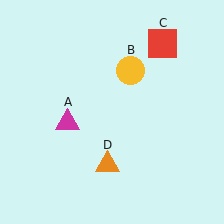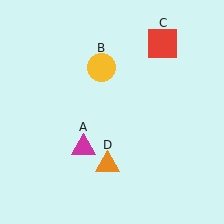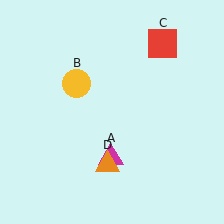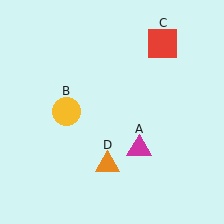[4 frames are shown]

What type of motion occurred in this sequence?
The magenta triangle (object A), yellow circle (object B) rotated counterclockwise around the center of the scene.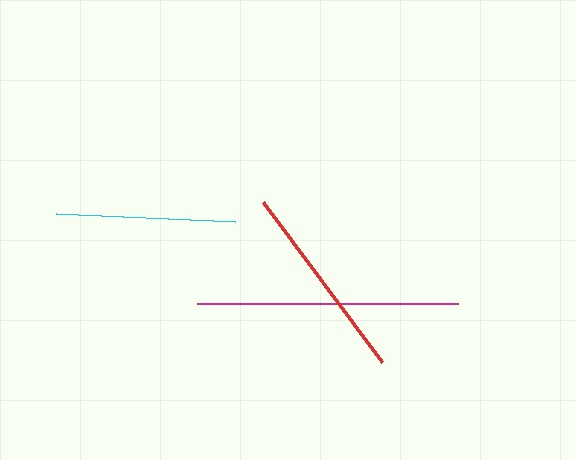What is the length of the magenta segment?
The magenta segment is approximately 260 pixels long.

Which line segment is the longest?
The magenta line is the longest at approximately 260 pixels.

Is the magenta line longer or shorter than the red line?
The magenta line is longer than the red line.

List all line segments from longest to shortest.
From longest to shortest: magenta, red, cyan.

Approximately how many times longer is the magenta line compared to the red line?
The magenta line is approximately 1.3 times the length of the red line.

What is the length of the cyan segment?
The cyan segment is approximately 179 pixels long.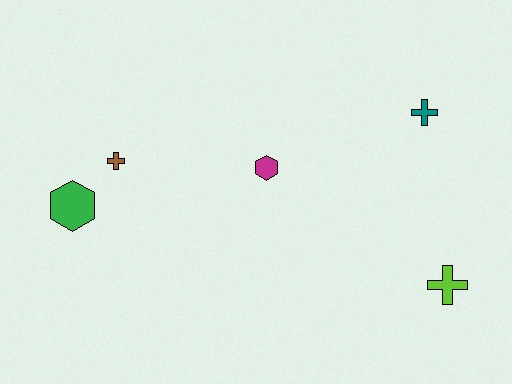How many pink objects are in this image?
There are no pink objects.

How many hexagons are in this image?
There are 2 hexagons.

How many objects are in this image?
There are 5 objects.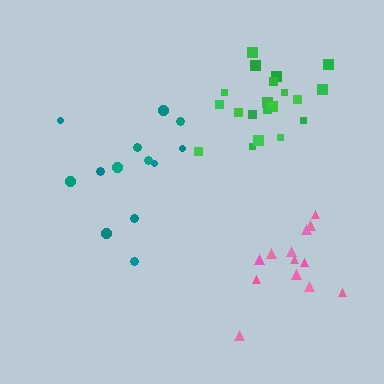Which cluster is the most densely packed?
Green.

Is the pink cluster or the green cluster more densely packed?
Green.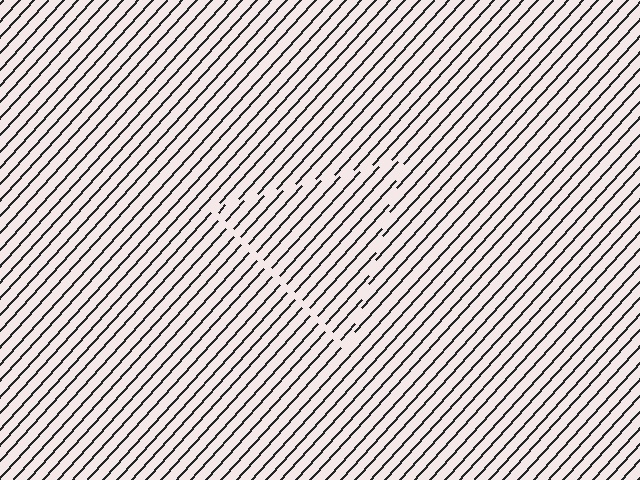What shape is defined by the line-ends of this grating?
An illusory triangle. The interior of the shape contains the same grating, shifted by half a period — the contour is defined by the phase discontinuity where line-ends from the inner and outer gratings abut.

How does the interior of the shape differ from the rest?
The interior of the shape contains the same grating, shifted by half a period — the contour is defined by the phase discontinuity where line-ends from the inner and outer gratings abut.